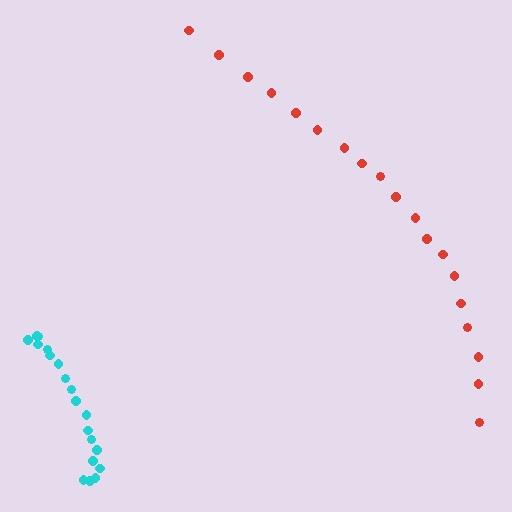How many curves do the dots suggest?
There are 2 distinct paths.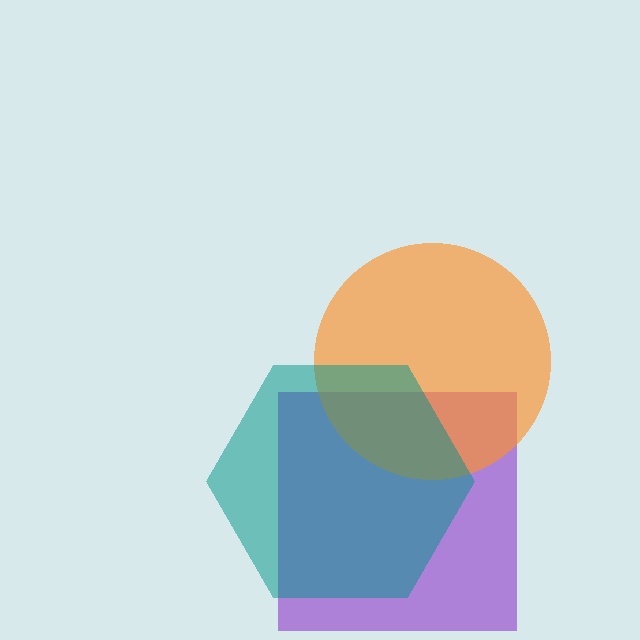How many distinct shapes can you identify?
There are 3 distinct shapes: a purple square, an orange circle, a teal hexagon.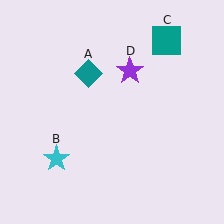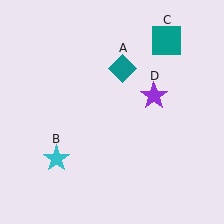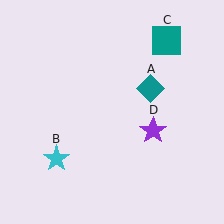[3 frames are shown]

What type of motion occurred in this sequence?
The teal diamond (object A), purple star (object D) rotated clockwise around the center of the scene.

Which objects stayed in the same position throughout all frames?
Cyan star (object B) and teal square (object C) remained stationary.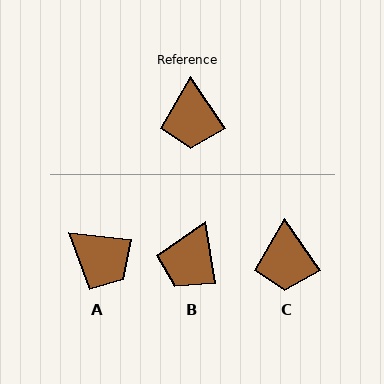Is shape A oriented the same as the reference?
No, it is off by about 50 degrees.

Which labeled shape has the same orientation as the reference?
C.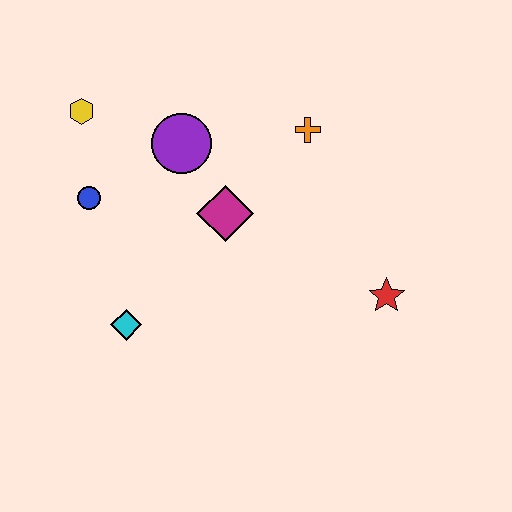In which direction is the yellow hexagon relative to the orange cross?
The yellow hexagon is to the left of the orange cross.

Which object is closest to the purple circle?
The magenta diamond is closest to the purple circle.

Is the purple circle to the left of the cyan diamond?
No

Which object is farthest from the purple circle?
The red star is farthest from the purple circle.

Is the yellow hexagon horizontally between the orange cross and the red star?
No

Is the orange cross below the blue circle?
No